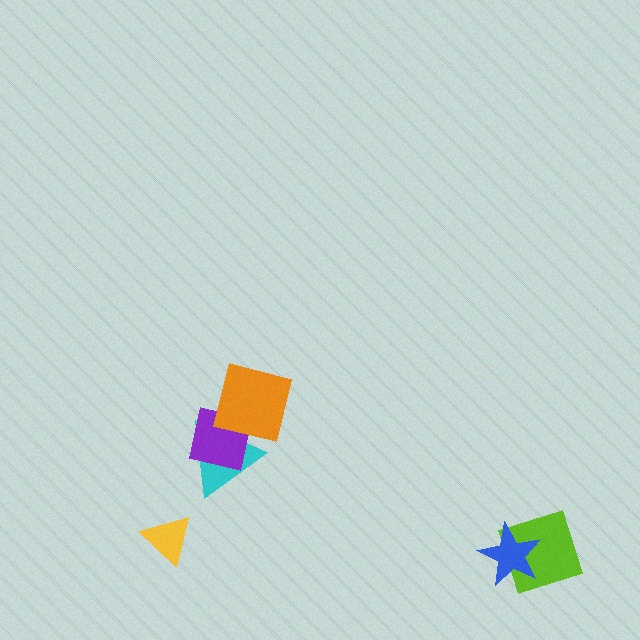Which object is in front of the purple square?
The orange square is in front of the purple square.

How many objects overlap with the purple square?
2 objects overlap with the purple square.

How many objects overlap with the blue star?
1 object overlaps with the blue star.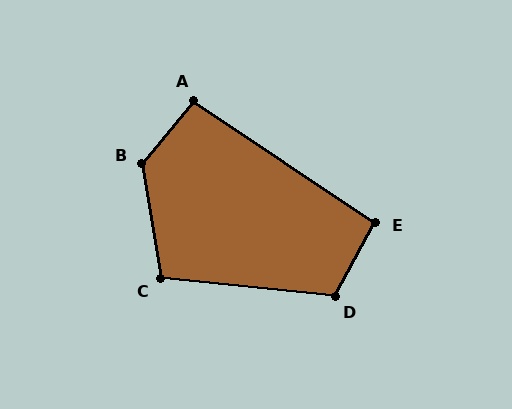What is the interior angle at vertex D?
Approximately 113 degrees (obtuse).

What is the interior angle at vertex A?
Approximately 96 degrees (obtuse).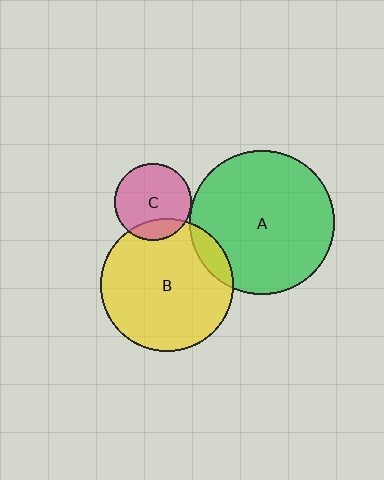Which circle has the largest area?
Circle A (green).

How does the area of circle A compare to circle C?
Approximately 3.4 times.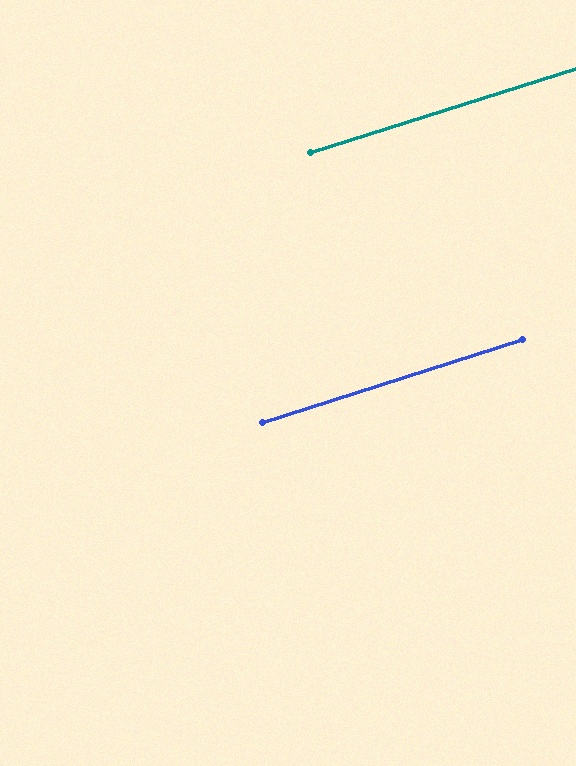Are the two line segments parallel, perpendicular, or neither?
Parallel — their directions differ by only 0.1°.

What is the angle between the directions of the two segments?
Approximately 0 degrees.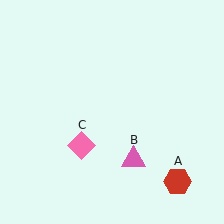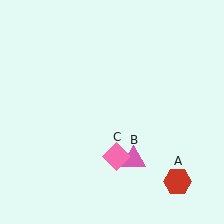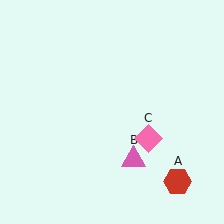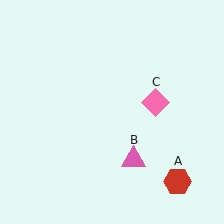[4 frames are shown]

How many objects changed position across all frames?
1 object changed position: pink diamond (object C).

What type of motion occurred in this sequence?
The pink diamond (object C) rotated counterclockwise around the center of the scene.